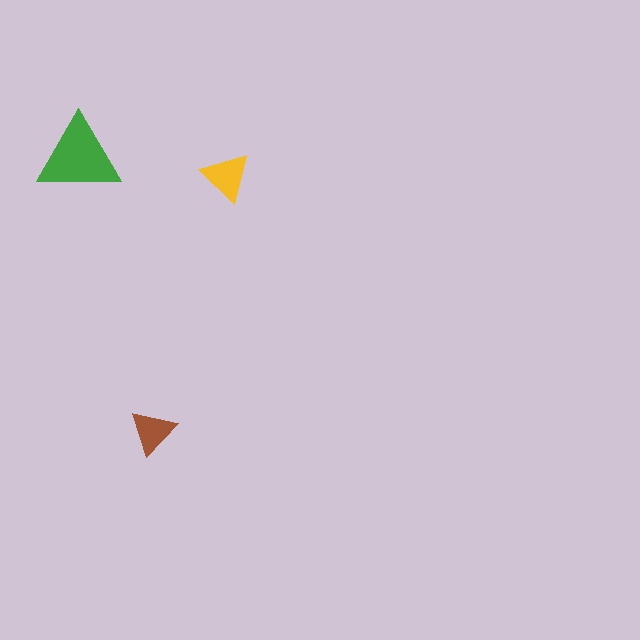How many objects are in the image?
There are 3 objects in the image.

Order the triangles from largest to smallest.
the green one, the yellow one, the brown one.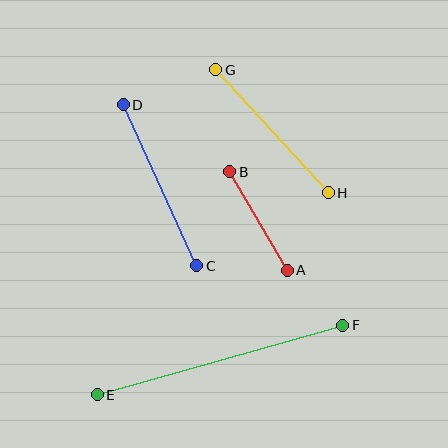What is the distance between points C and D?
The distance is approximately 177 pixels.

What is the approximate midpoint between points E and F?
The midpoint is at approximately (220, 360) pixels.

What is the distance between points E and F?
The distance is approximately 256 pixels.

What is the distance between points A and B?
The distance is approximately 114 pixels.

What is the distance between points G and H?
The distance is approximately 167 pixels.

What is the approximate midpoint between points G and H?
The midpoint is at approximately (272, 131) pixels.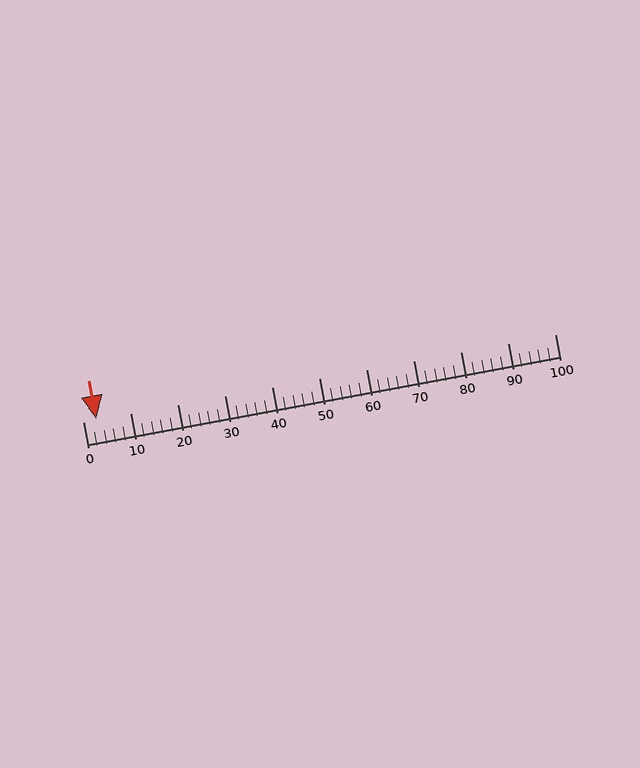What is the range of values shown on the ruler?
The ruler shows values from 0 to 100.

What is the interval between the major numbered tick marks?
The major tick marks are spaced 10 units apart.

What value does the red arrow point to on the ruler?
The red arrow points to approximately 3.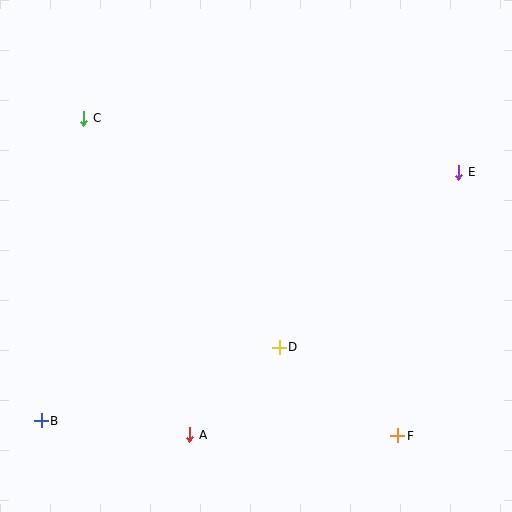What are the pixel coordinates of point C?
Point C is at (84, 118).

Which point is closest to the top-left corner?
Point C is closest to the top-left corner.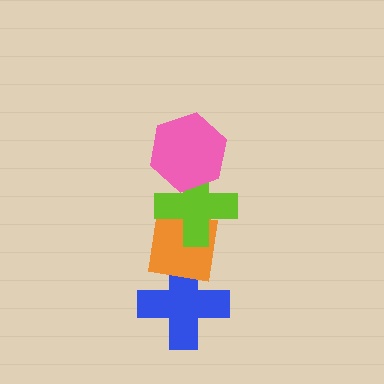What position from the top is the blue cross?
The blue cross is 4th from the top.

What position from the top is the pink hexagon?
The pink hexagon is 1st from the top.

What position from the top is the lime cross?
The lime cross is 2nd from the top.